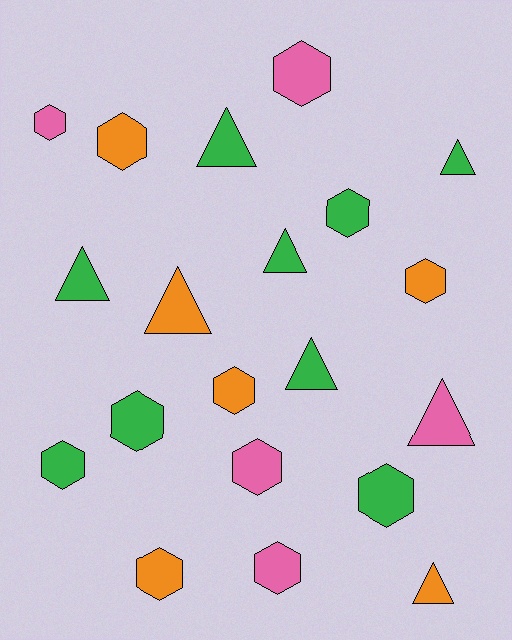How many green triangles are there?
There are 5 green triangles.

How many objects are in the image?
There are 20 objects.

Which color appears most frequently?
Green, with 9 objects.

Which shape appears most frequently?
Hexagon, with 12 objects.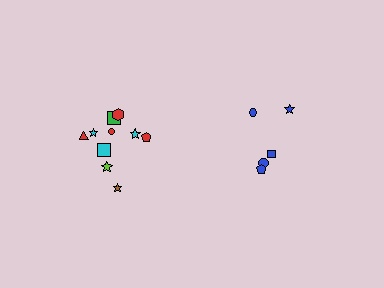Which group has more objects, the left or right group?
The left group.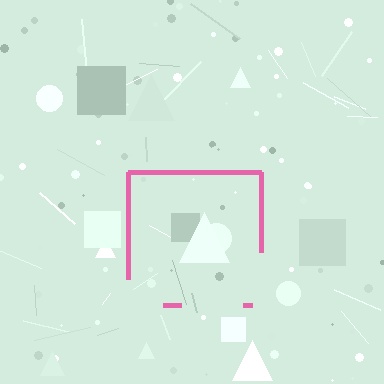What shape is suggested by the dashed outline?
The dashed outline suggests a square.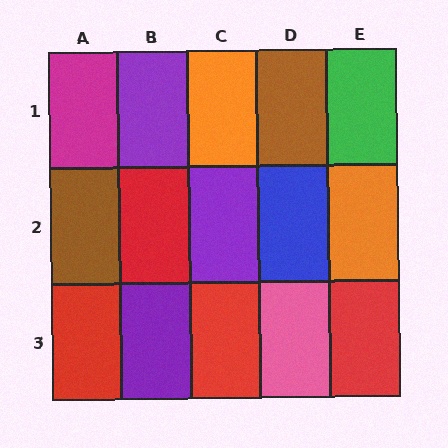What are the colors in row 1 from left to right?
Magenta, purple, orange, brown, green.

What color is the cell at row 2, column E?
Orange.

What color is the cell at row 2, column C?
Purple.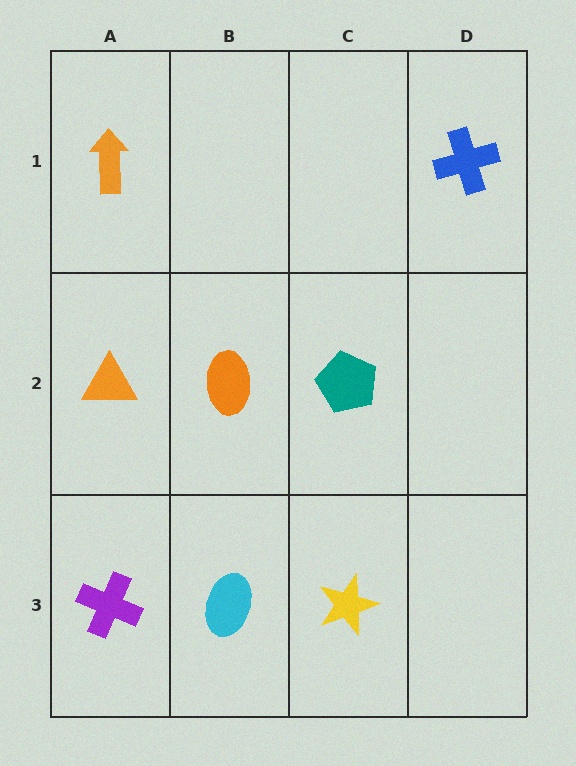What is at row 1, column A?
An orange arrow.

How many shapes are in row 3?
3 shapes.